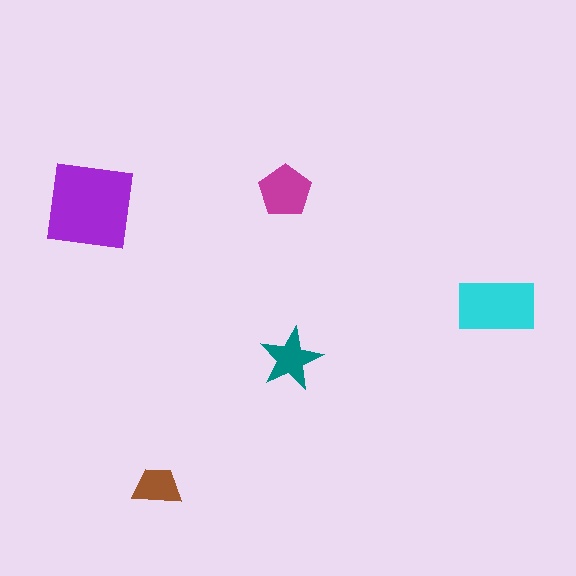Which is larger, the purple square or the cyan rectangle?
The purple square.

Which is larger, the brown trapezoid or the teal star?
The teal star.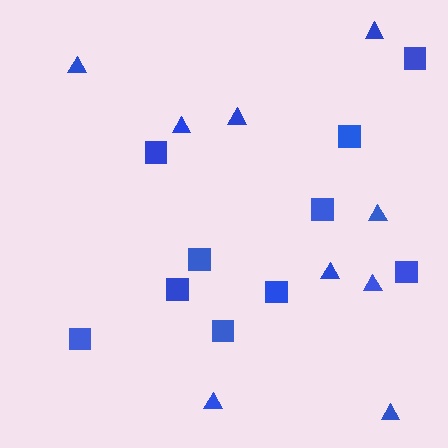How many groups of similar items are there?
There are 2 groups: one group of squares (10) and one group of triangles (9).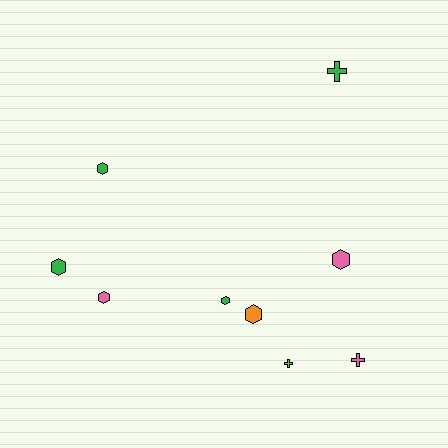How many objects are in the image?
There are 9 objects.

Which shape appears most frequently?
Hexagon, with 6 objects.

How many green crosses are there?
There is 1 green cross.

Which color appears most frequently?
Green, with 4 objects.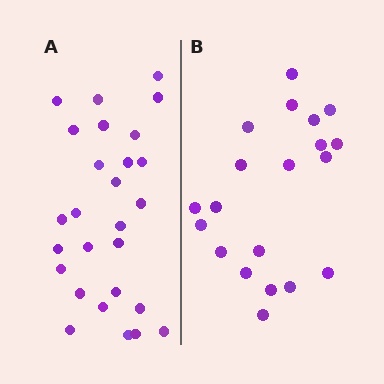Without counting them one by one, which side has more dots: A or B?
Region A (the left region) has more dots.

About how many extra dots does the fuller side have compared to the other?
Region A has roughly 8 or so more dots than region B.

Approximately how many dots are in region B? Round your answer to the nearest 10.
About 20 dots.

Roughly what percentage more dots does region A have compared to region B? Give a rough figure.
About 35% more.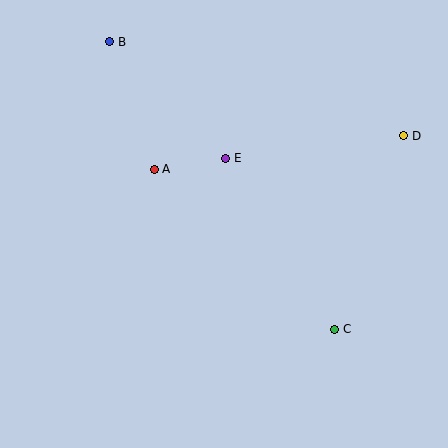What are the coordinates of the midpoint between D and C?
The midpoint between D and C is at (369, 232).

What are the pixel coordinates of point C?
Point C is at (335, 329).